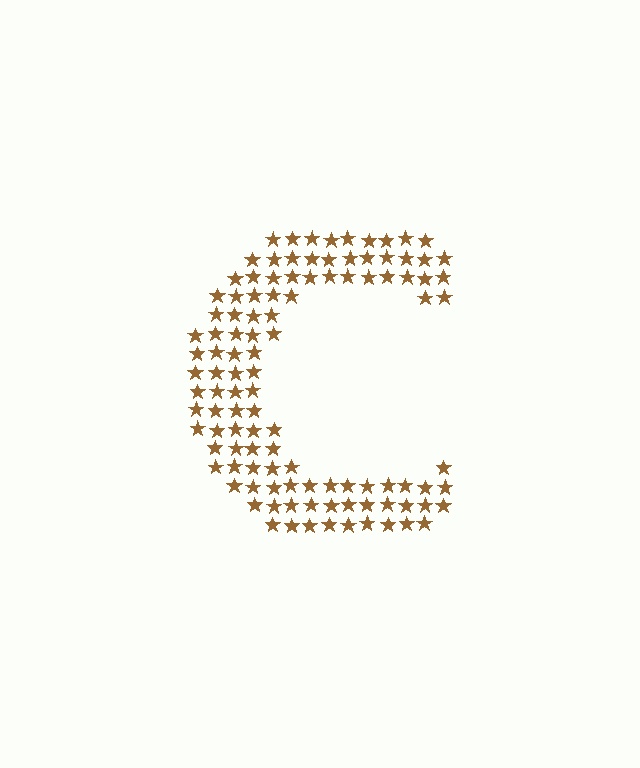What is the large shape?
The large shape is the letter C.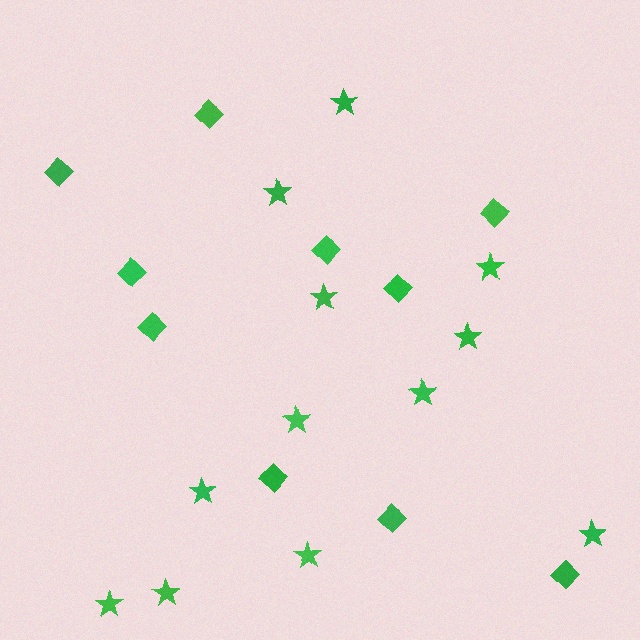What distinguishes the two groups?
There are 2 groups: one group of diamonds (10) and one group of stars (12).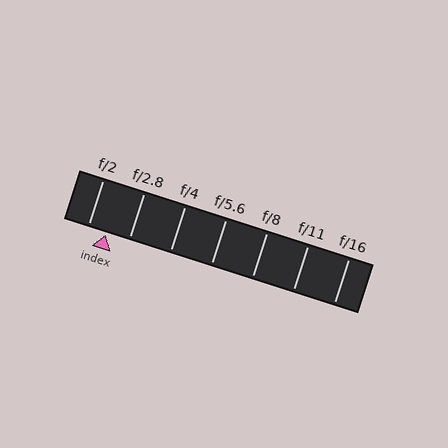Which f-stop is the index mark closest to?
The index mark is closest to f/2.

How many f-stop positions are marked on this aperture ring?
There are 7 f-stop positions marked.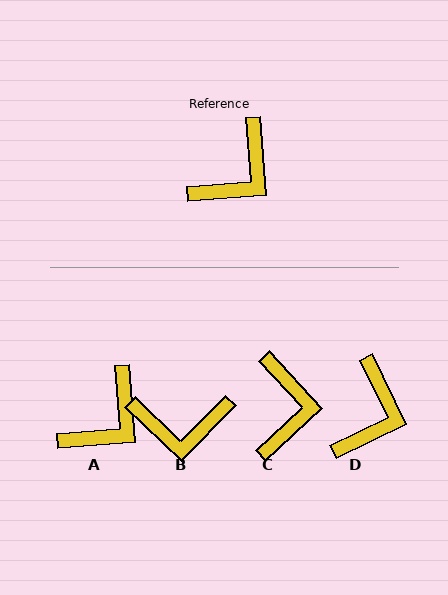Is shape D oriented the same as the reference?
No, it is off by about 21 degrees.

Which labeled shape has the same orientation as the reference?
A.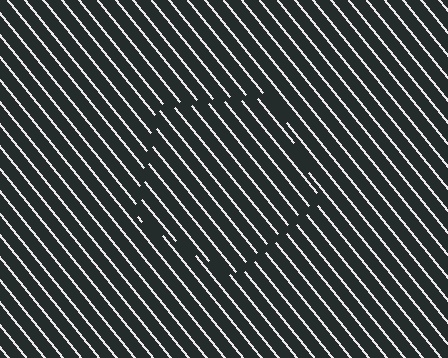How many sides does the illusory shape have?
5 sides — the line-ends trace a pentagon.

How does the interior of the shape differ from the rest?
The interior of the shape contains the same grating, shifted by half a period — the contour is defined by the phase discontinuity where line-ends from the inner and outer gratings abut.